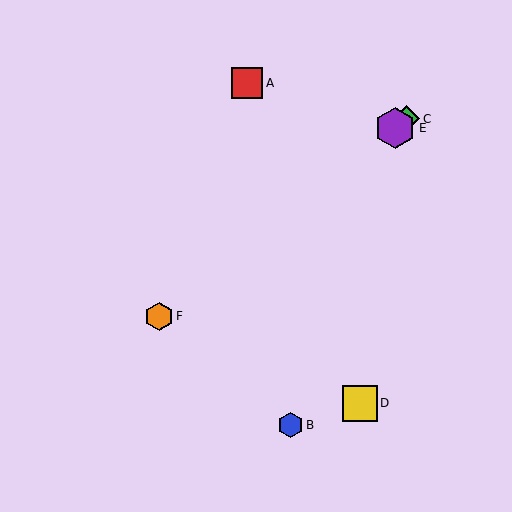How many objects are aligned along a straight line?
3 objects (C, E, F) are aligned along a straight line.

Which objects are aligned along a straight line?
Objects C, E, F are aligned along a straight line.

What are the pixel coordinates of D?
Object D is at (360, 403).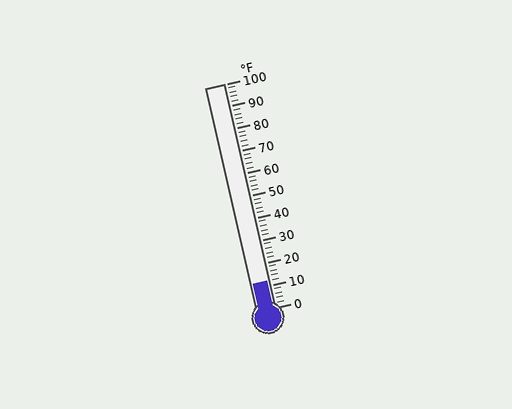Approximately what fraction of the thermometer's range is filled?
The thermometer is filled to approximately 10% of its range.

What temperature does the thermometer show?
The thermometer shows approximately 12°F.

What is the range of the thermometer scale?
The thermometer scale ranges from 0°F to 100°F.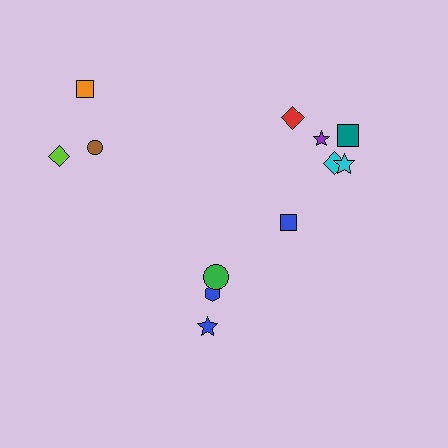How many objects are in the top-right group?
There are 6 objects.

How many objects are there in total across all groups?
There are 12 objects.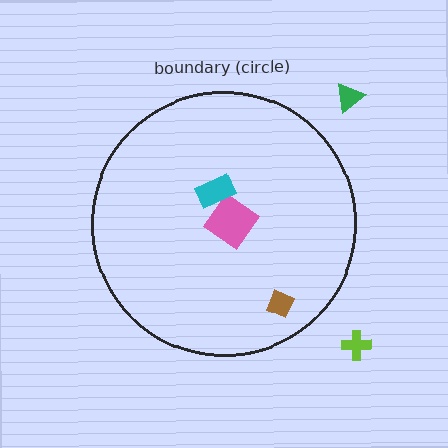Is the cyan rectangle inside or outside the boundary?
Inside.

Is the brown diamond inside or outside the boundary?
Inside.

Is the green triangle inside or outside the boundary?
Outside.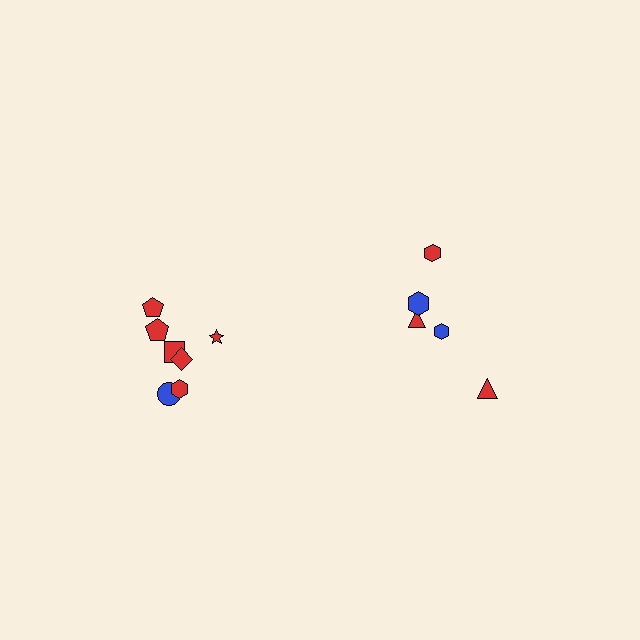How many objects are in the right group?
There are 5 objects.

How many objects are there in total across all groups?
There are 12 objects.